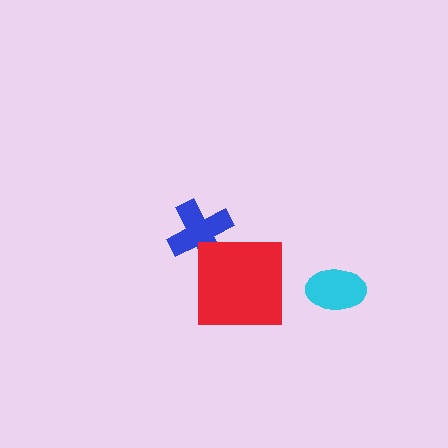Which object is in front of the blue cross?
The red square is in front of the blue cross.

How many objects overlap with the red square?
1 object overlaps with the red square.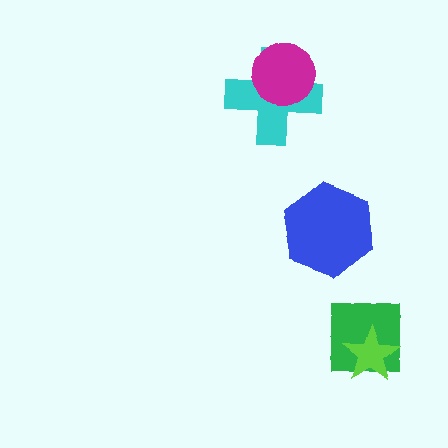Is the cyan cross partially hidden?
Yes, it is partially covered by another shape.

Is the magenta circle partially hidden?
No, no other shape covers it.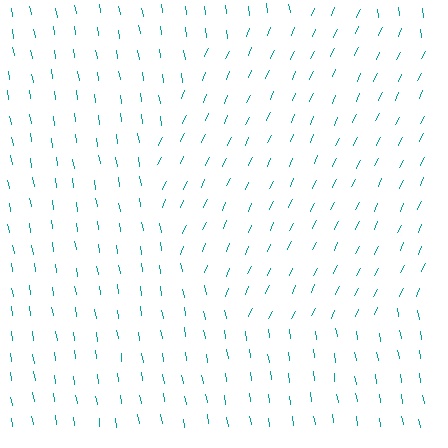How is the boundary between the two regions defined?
The boundary is defined purely by a change in line orientation (approximately 34 degrees difference). All lines are the same color and thickness.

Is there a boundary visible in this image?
Yes, there is a texture boundary formed by a change in line orientation.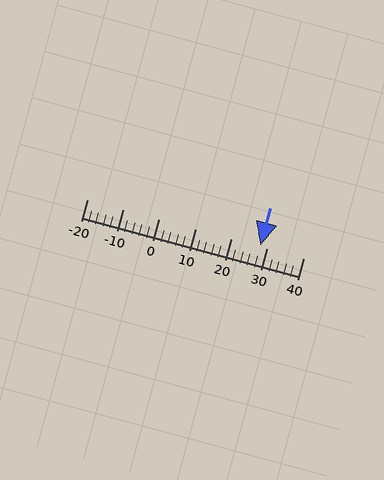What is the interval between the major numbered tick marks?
The major tick marks are spaced 10 units apart.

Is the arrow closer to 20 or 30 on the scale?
The arrow is closer to 30.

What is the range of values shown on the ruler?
The ruler shows values from -20 to 40.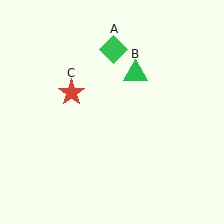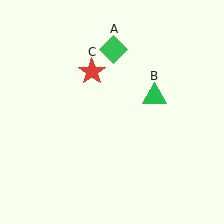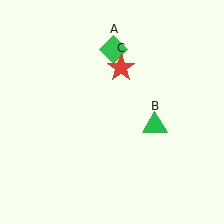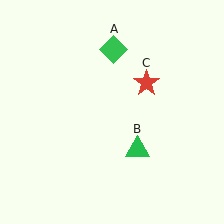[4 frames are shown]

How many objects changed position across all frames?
2 objects changed position: green triangle (object B), red star (object C).